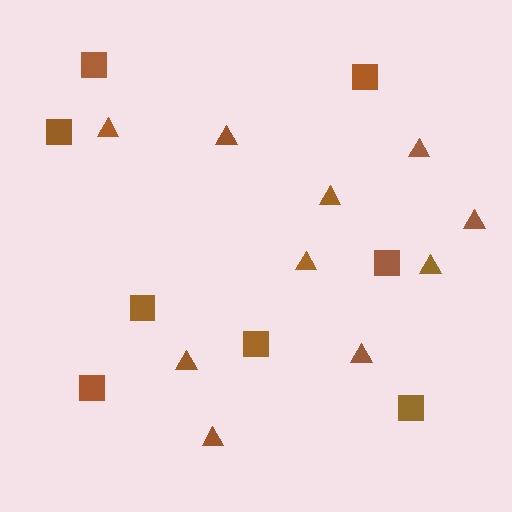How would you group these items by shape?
There are 2 groups: one group of squares (8) and one group of triangles (10).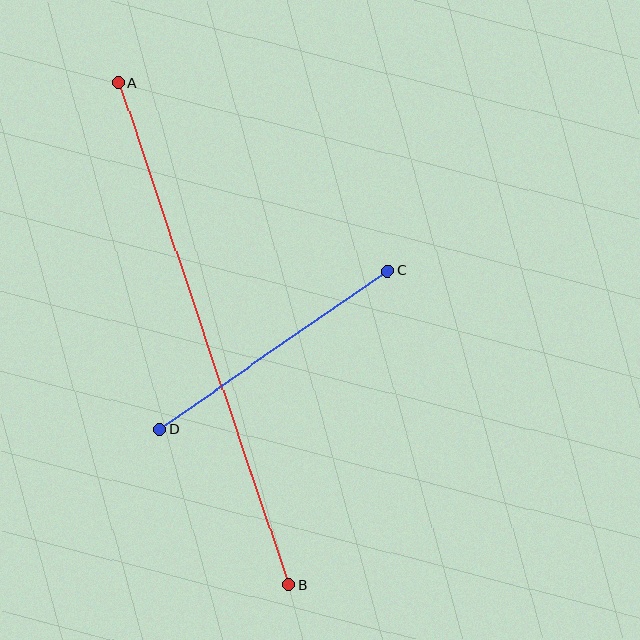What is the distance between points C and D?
The distance is approximately 278 pixels.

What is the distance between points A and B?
The distance is approximately 530 pixels.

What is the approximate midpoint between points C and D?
The midpoint is at approximately (274, 350) pixels.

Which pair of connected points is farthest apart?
Points A and B are farthest apart.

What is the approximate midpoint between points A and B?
The midpoint is at approximately (204, 334) pixels.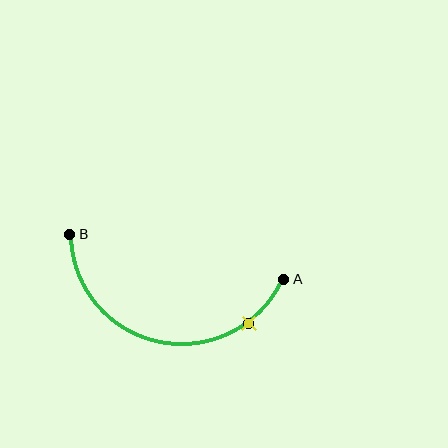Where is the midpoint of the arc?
The arc midpoint is the point on the curve farthest from the straight line joining A and B. It sits below that line.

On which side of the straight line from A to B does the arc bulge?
The arc bulges below the straight line connecting A and B.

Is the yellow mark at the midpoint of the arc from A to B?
No. The yellow mark lies on the arc but is closer to endpoint A. The arc midpoint would be at the point on the curve equidistant along the arc from both A and B.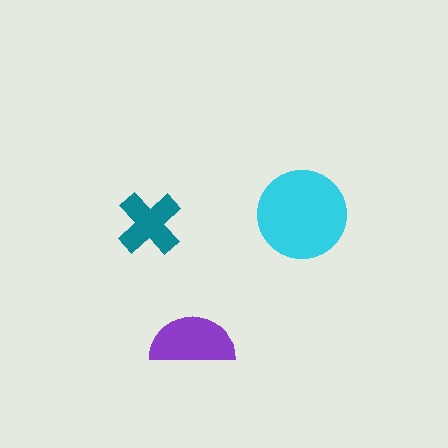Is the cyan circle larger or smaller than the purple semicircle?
Larger.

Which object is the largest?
The cyan circle.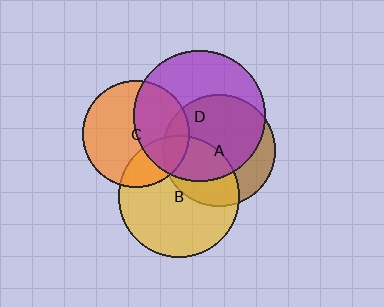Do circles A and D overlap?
Yes.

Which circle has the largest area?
Circle D (purple).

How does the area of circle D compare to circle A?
Approximately 1.4 times.